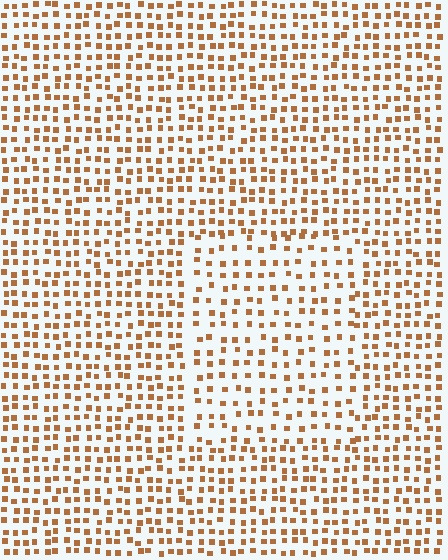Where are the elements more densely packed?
The elements are more densely packed outside the rectangle boundary.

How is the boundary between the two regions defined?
The boundary is defined by a change in element density (approximately 1.5x ratio). All elements are the same color, size, and shape.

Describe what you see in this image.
The image contains small brown elements arranged at two different densities. A rectangle-shaped region is visible where the elements are less densely packed than the surrounding area.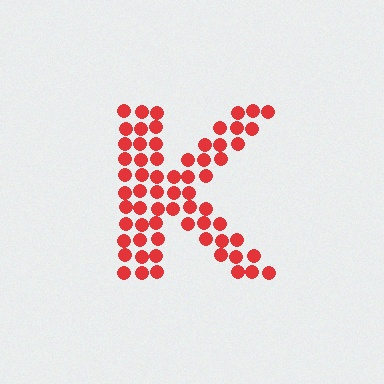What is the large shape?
The large shape is the letter K.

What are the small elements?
The small elements are circles.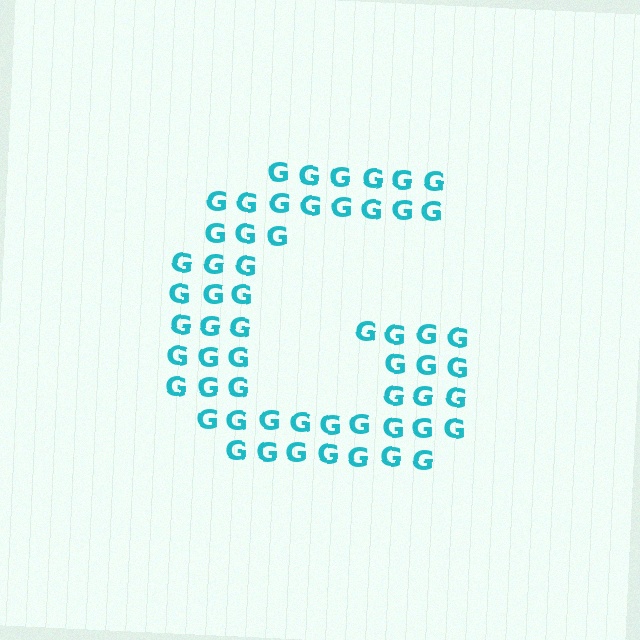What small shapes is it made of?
It is made of small letter G's.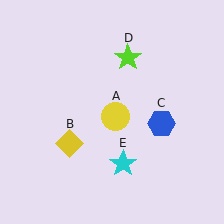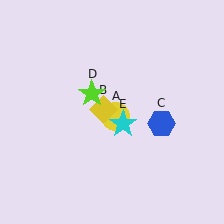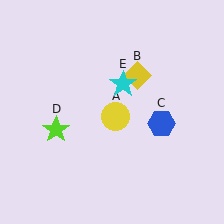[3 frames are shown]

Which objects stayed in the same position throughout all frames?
Yellow circle (object A) and blue hexagon (object C) remained stationary.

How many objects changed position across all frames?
3 objects changed position: yellow diamond (object B), lime star (object D), cyan star (object E).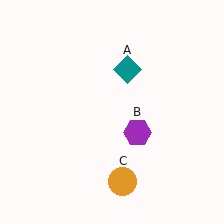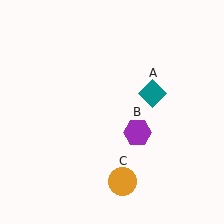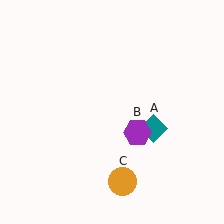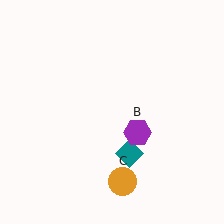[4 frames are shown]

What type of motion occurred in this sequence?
The teal diamond (object A) rotated clockwise around the center of the scene.